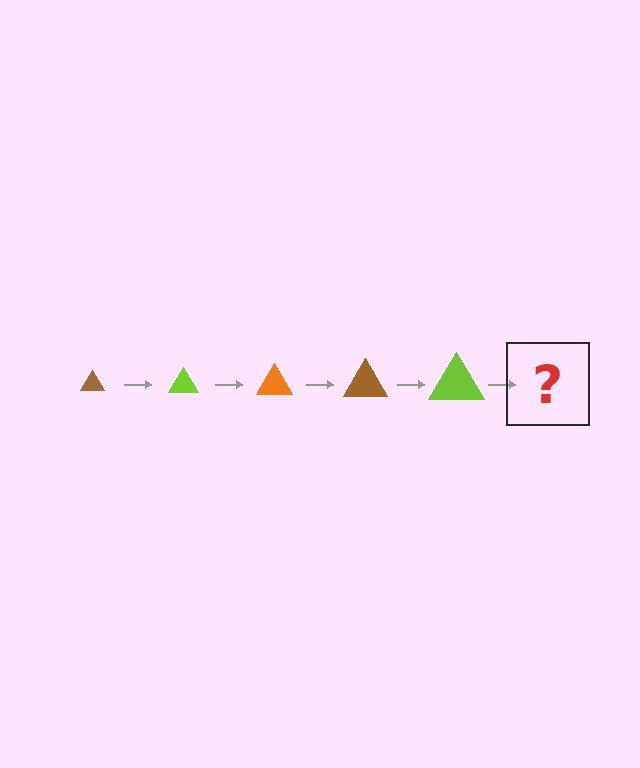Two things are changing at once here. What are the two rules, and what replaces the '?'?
The two rules are that the triangle grows larger each step and the color cycles through brown, lime, and orange. The '?' should be an orange triangle, larger than the previous one.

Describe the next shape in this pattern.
It should be an orange triangle, larger than the previous one.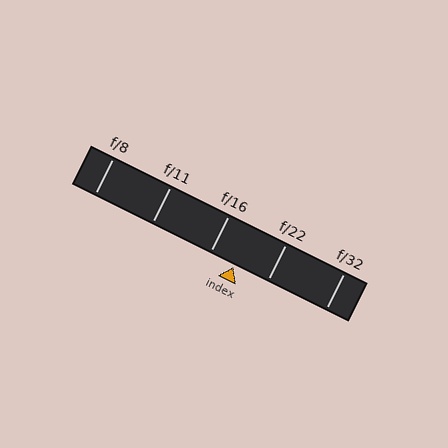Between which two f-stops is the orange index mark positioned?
The index mark is between f/16 and f/22.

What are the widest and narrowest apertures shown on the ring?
The widest aperture shown is f/8 and the narrowest is f/32.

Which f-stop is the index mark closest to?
The index mark is closest to f/16.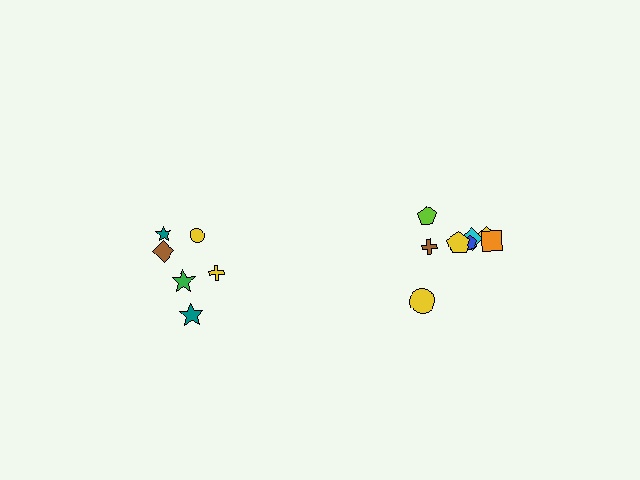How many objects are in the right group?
There are 8 objects.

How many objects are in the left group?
There are 6 objects.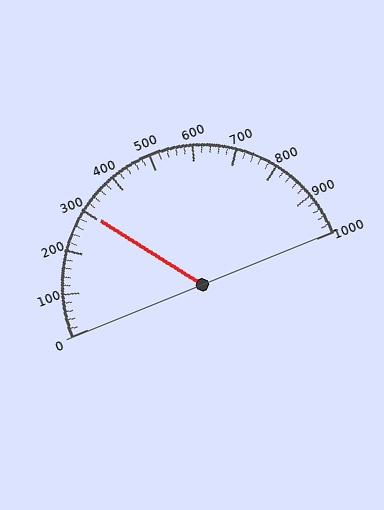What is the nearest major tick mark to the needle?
The nearest major tick mark is 300.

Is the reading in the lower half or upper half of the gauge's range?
The reading is in the lower half of the range (0 to 1000).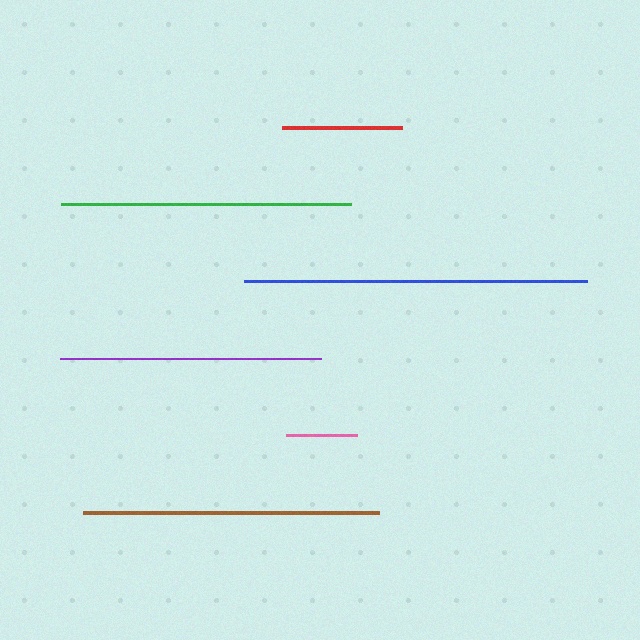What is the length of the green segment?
The green segment is approximately 290 pixels long.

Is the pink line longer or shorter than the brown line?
The brown line is longer than the pink line.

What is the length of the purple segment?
The purple segment is approximately 261 pixels long.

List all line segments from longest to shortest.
From longest to shortest: blue, brown, green, purple, red, pink.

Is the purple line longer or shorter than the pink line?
The purple line is longer than the pink line.